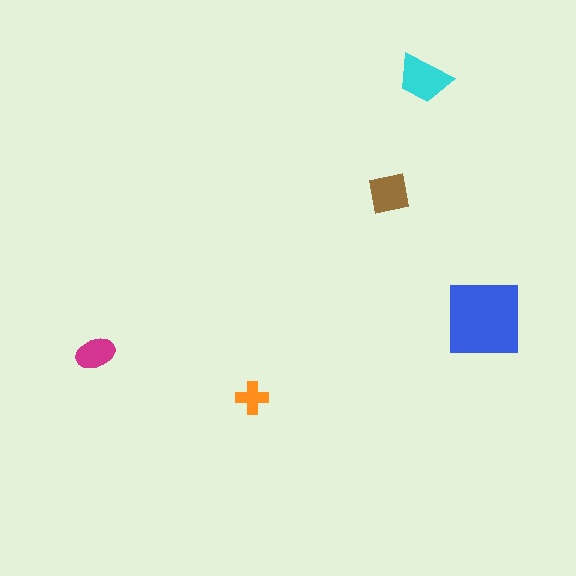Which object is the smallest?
The orange cross.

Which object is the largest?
The blue square.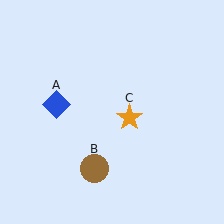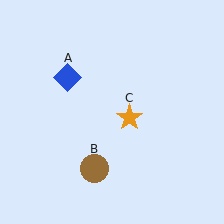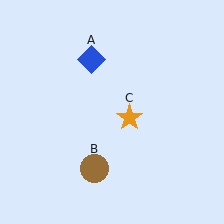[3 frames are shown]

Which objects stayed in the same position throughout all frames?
Brown circle (object B) and orange star (object C) remained stationary.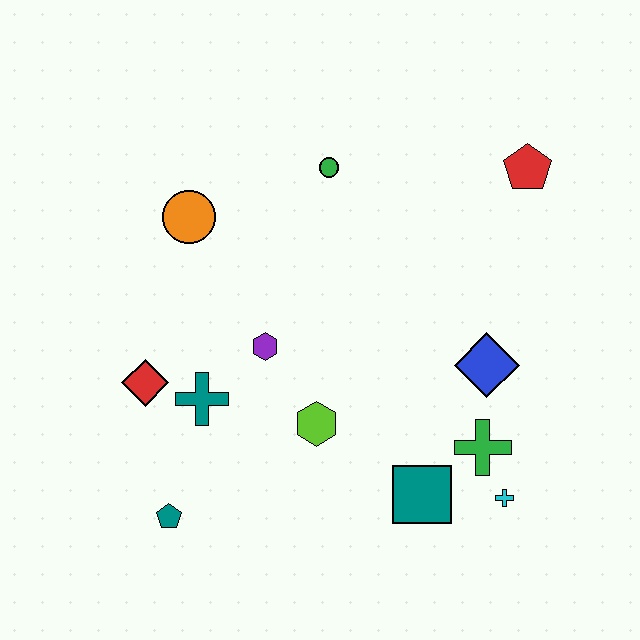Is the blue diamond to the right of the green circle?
Yes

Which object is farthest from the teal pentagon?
The red pentagon is farthest from the teal pentagon.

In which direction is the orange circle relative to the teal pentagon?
The orange circle is above the teal pentagon.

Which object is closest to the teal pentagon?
The teal cross is closest to the teal pentagon.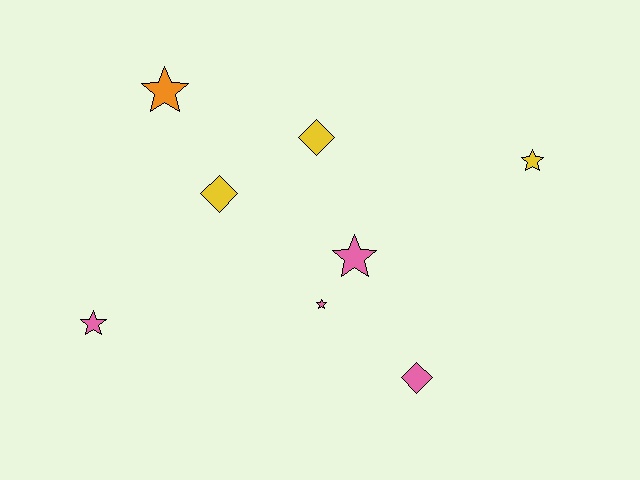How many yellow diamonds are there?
There are 2 yellow diamonds.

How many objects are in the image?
There are 8 objects.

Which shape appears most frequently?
Star, with 5 objects.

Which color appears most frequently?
Pink, with 4 objects.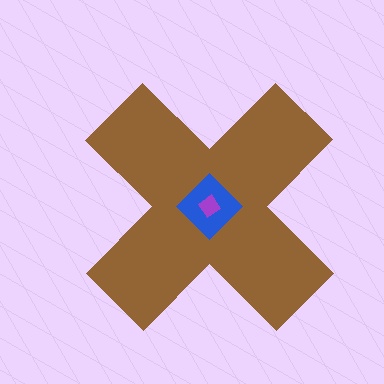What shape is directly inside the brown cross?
The blue diamond.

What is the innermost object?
The purple diamond.